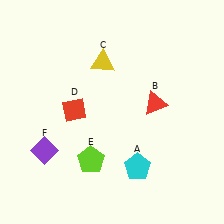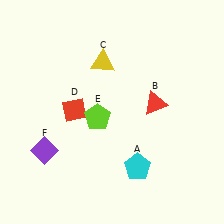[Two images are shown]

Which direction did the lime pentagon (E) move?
The lime pentagon (E) moved up.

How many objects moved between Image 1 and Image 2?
1 object moved between the two images.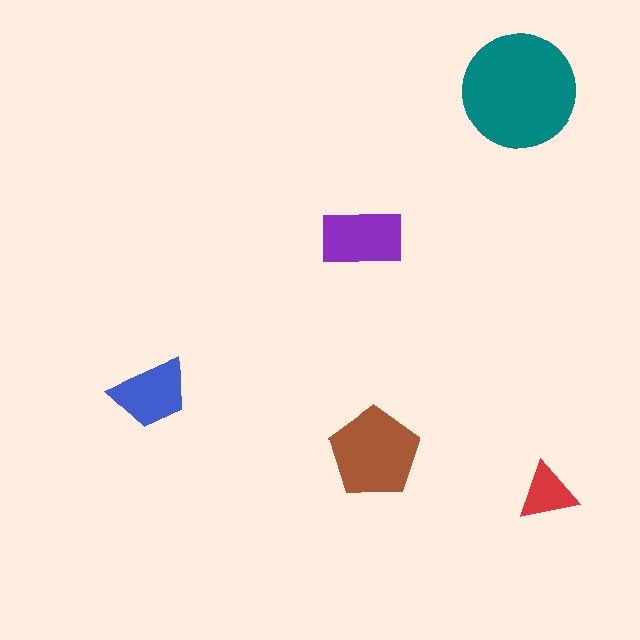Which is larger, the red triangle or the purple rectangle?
The purple rectangle.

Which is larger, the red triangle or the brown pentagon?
The brown pentagon.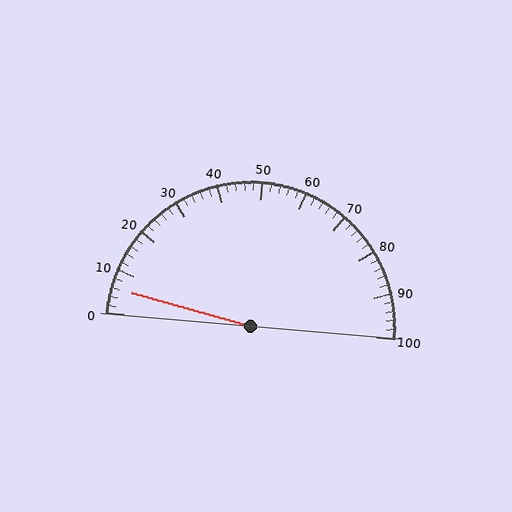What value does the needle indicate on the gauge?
The needle indicates approximately 6.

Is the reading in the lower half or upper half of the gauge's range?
The reading is in the lower half of the range (0 to 100).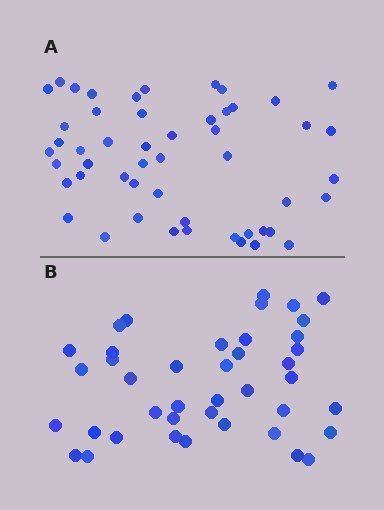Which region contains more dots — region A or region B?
Region A (the top region) has more dots.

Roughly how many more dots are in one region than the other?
Region A has roughly 10 or so more dots than region B.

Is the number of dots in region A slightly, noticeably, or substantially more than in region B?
Region A has only slightly more — the two regions are fairly close. The ratio is roughly 1.2 to 1.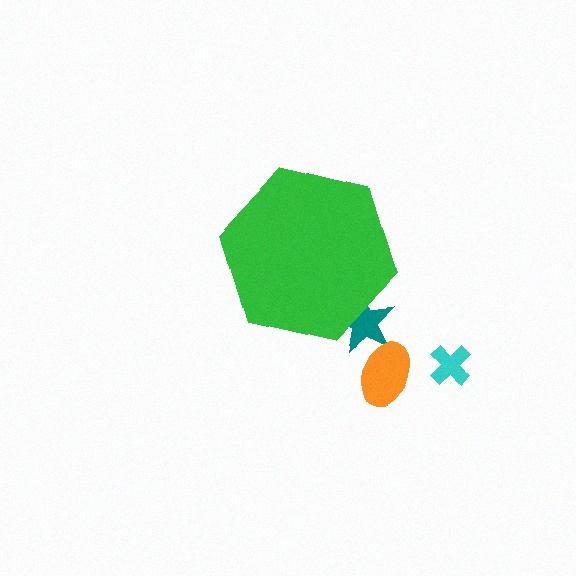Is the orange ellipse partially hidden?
No, the orange ellipse is fully visible.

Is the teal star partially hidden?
Yes, the teal star is partially hidden behind the green hexagon.